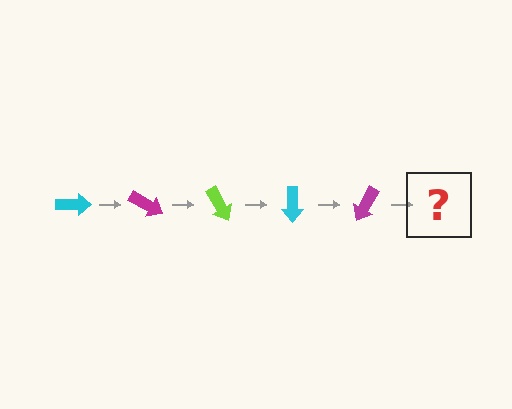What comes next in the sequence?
The next element should be a lime arrow, rotated 150 degrees from the start.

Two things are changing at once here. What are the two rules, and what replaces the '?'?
The two rules are that it rotates 30 degrees each step and the color cycles through cyan, magenta, and lime. The '?' should be a lime arrow, rotated 150 degrees from the start.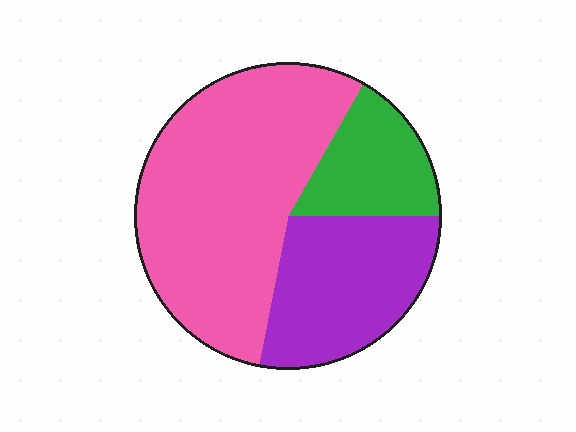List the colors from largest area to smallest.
From largest to smallest: pink, purple, green.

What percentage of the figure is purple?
Purple covers roughly 30% of the figure.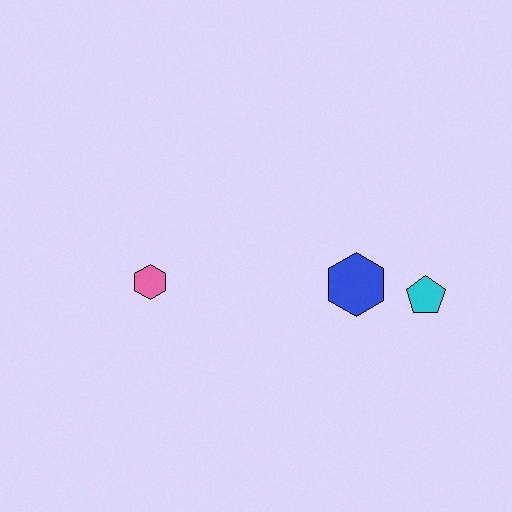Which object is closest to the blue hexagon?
The cyan pentagon is closest to the blue hexagon.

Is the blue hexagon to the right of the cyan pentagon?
No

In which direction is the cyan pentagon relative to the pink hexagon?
The cyan pentagon is to the right of the pink hexagon.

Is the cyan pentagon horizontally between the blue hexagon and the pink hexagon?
No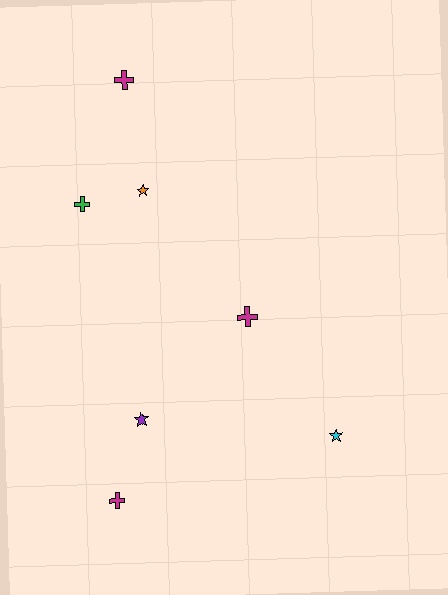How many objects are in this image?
There are 7 objects.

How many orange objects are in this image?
There is 1 orange object.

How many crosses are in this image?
There are 4 crosses.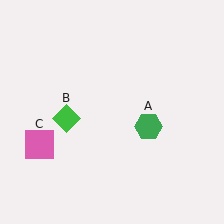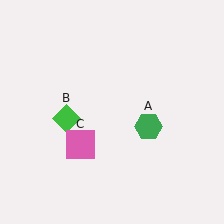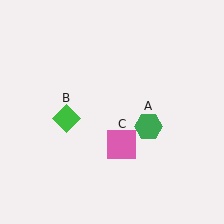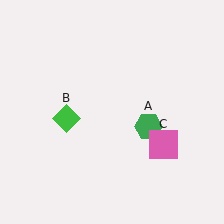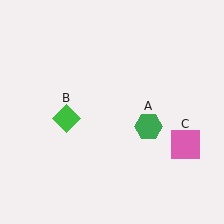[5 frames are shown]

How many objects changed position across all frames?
1 object changed position: pink square (object C).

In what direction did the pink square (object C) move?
The pink square (object C) moved right.